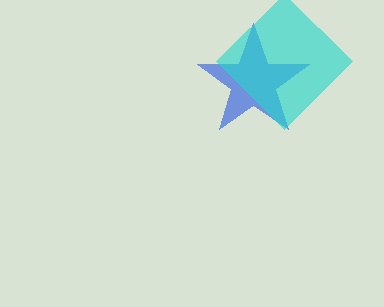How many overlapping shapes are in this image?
There are 2 overlapping shapes in the image.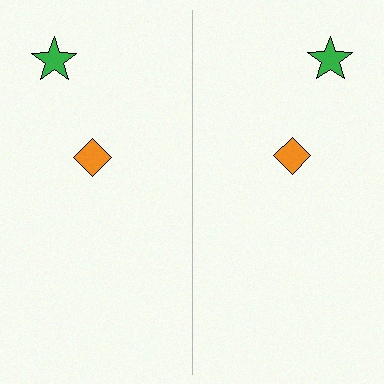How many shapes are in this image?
There are 4 shapes in this image.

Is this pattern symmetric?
Yes, this pattern has bilateral (reflection) symmetry.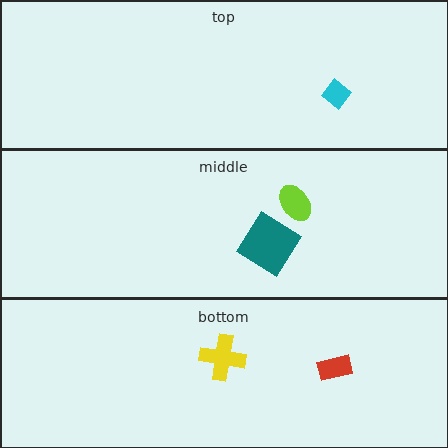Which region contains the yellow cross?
The bottom region.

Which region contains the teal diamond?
The middle region.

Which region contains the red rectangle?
The bottom region.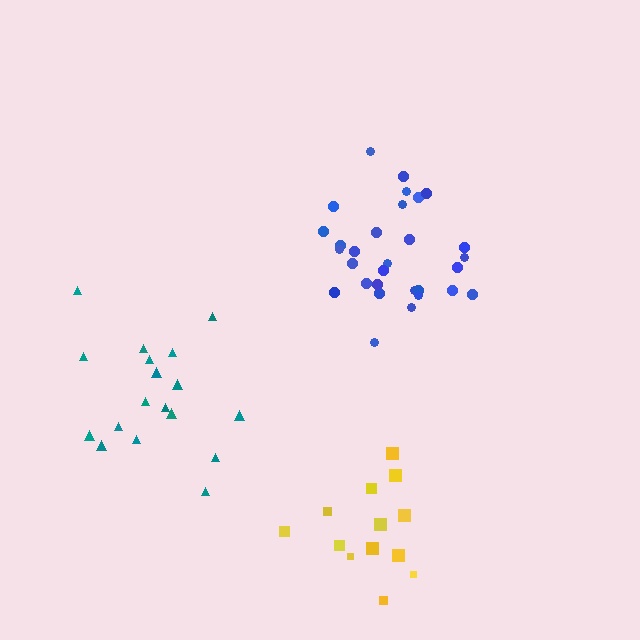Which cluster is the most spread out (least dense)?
Teal.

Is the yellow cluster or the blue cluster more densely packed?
Blue.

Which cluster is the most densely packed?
Blue.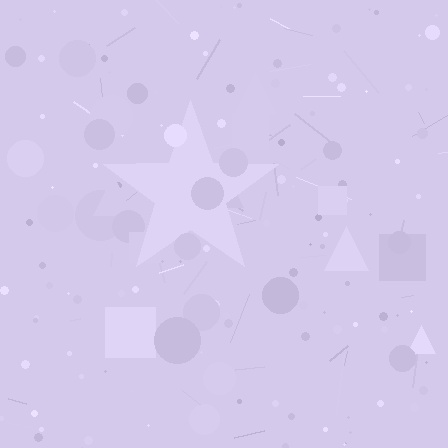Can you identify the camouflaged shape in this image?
The camouflaged shape is a star.